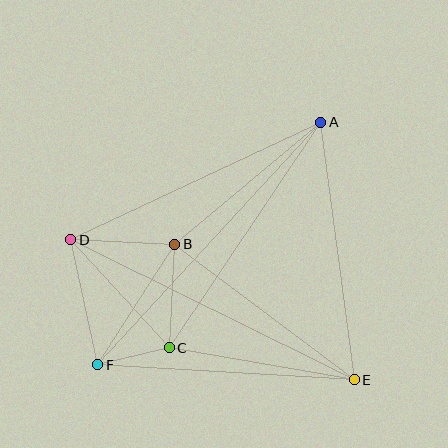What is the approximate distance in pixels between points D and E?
The distance between D and E is approximately 316 pixels.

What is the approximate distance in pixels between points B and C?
The distance between B and C is approximately 104 pixels.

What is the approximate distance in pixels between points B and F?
The distance between B and F is approximately 143 pixels.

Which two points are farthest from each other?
Points A and F are farthest from each other.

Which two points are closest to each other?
Points C and F are closest to each other.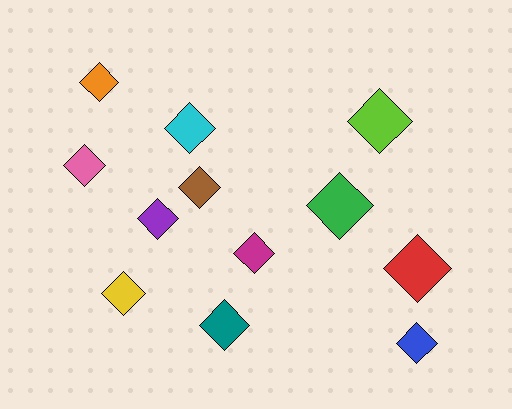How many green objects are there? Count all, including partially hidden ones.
There is 1 green object.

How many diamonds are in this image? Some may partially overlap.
There are 12 diamonds.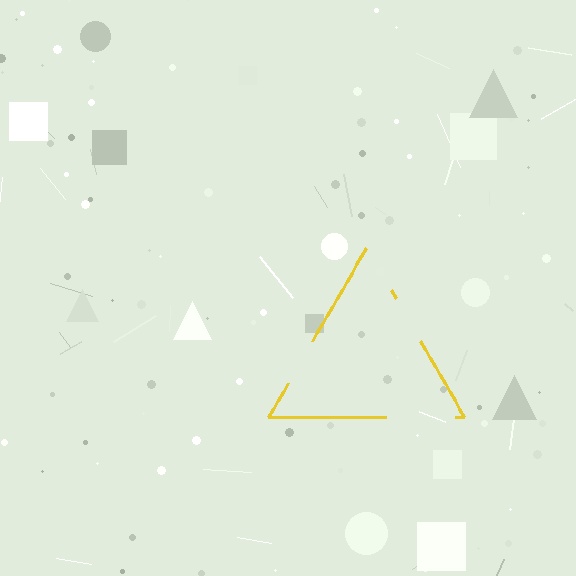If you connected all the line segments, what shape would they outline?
They would outline a triangle.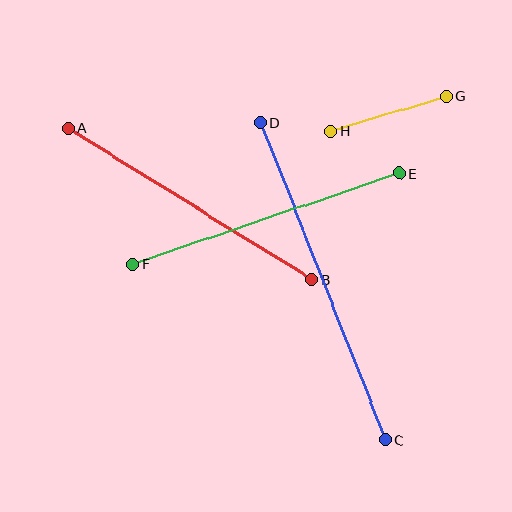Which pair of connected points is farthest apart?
Points C and D are farthest apart.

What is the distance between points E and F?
The distance is approximately 281 pixels.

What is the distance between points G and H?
The distance is approximately 120 pixels.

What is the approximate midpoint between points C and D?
The midpoint is at approximately (323, 281) pixels.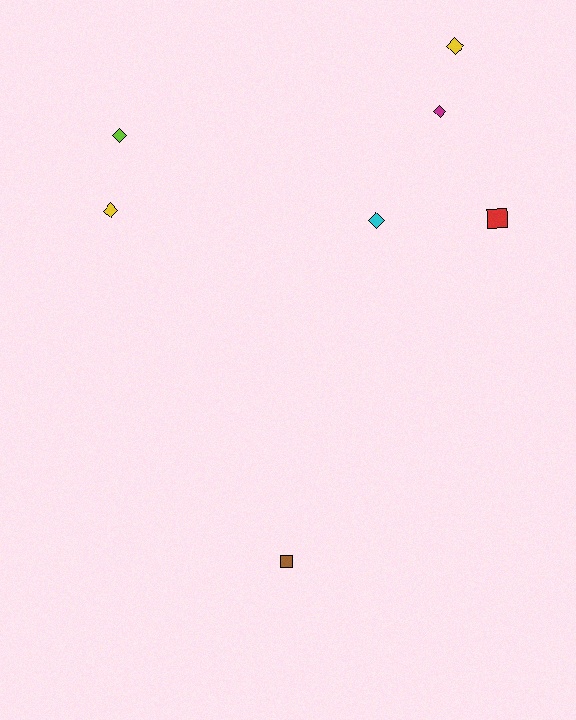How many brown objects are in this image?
There is 1 brown object.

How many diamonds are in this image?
There are 5 diamonds.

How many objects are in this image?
There are 7 objects.